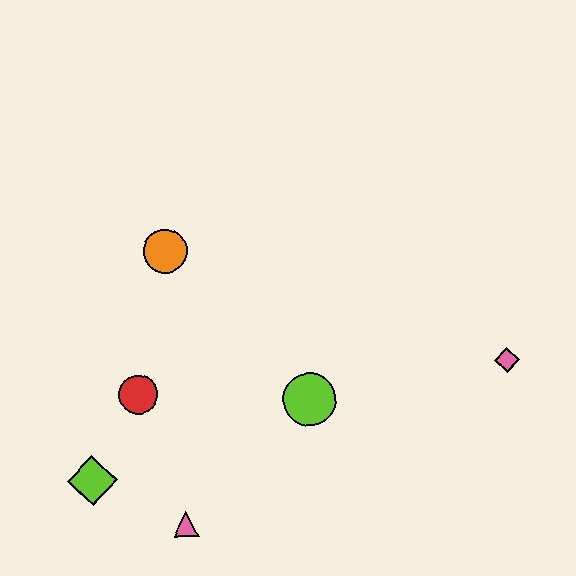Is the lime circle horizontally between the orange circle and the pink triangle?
No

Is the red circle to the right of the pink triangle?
No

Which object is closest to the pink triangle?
The lime diamond is closest to the pink triangle.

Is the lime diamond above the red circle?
No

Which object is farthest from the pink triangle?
The pink diamond is farthest from the pink triangle.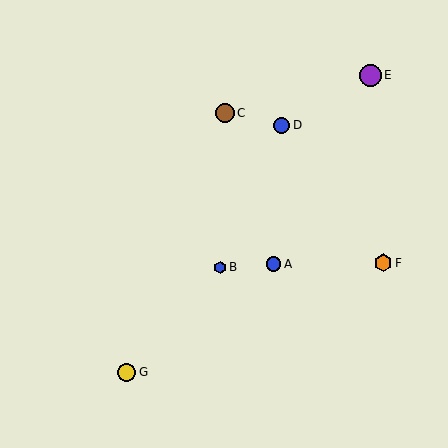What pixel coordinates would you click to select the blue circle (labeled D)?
Click at (282, 125) to select the blue circle D.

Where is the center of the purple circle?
The center of the purple circle is at (370, 75).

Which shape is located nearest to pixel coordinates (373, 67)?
The purple circle (labeled E) at (370, 75) is nearest to that location.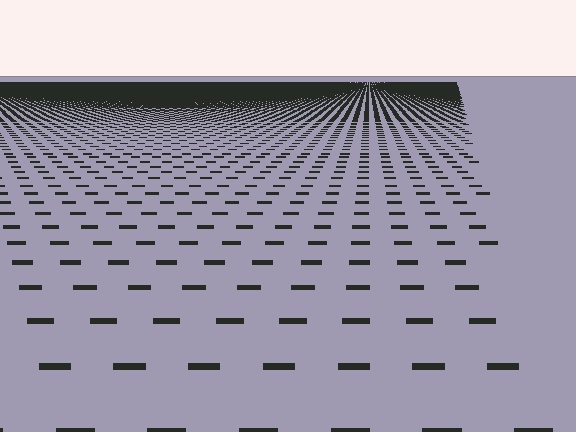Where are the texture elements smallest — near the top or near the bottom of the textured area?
Near the top.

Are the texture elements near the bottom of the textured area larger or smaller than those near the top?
Larger. Near the bottom, elements are closer to the viewer and appear at a bigger on-screen size.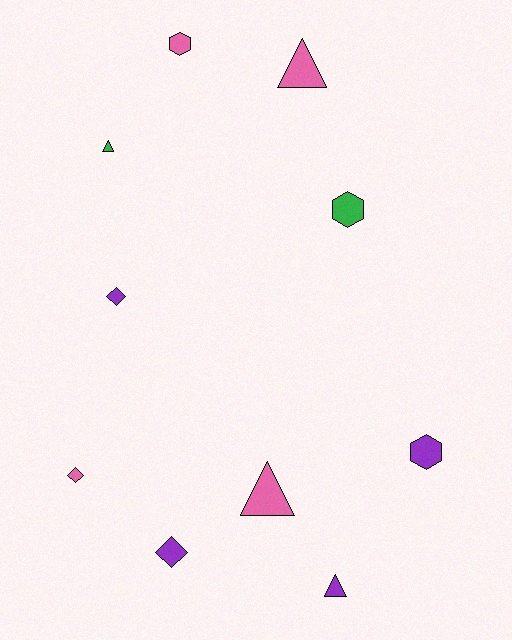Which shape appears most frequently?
Triangle, with 4 objects.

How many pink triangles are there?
There are 2 pink triangles.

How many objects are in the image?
There are 10 objects.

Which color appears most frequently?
Pink, with 4 objects.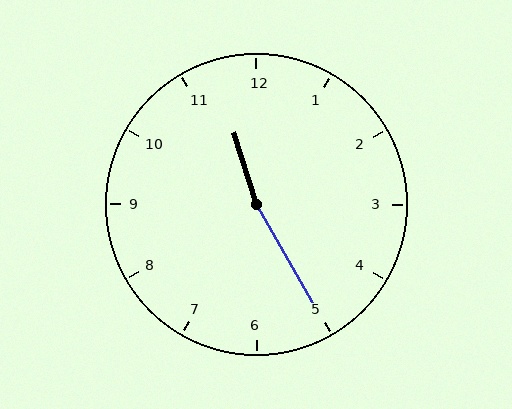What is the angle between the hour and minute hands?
Approximately 168 degrees.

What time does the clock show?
11:25.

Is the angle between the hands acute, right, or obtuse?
It is obtuse.